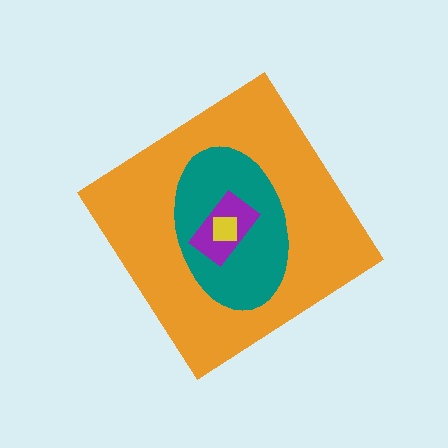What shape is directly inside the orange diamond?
The teal ellipse.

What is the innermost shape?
The yellow square.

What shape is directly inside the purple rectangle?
The yellow square.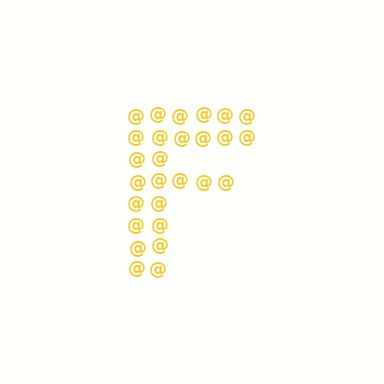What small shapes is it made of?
It is made of small at signs.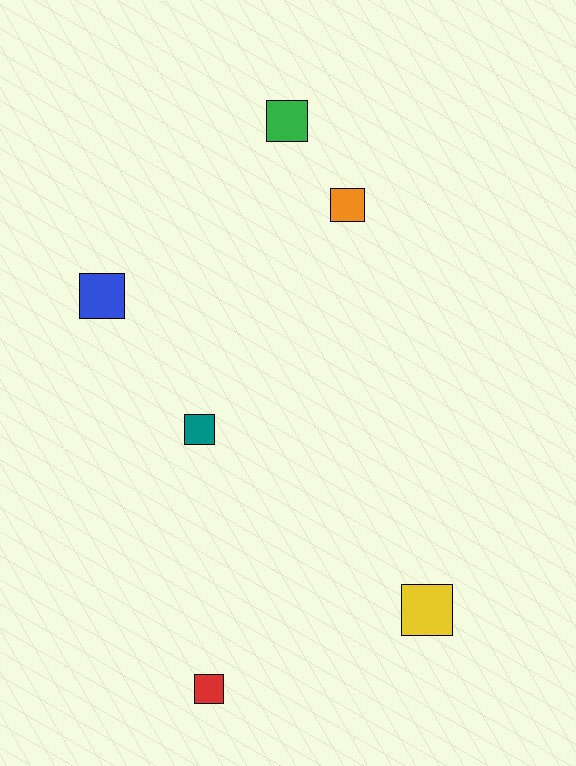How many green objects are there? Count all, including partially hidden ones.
There is 1 green object.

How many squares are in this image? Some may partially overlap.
There are 6 squares.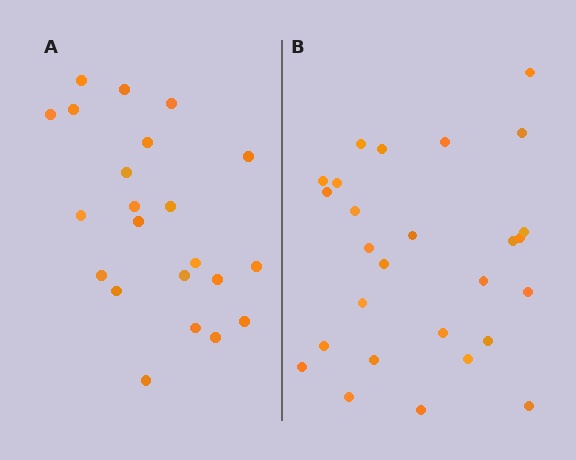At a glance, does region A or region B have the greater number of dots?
Region B (the right region) has more dots.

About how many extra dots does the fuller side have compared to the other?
Region B has about 5 more dots than region A.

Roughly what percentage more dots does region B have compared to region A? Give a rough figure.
About 25% more.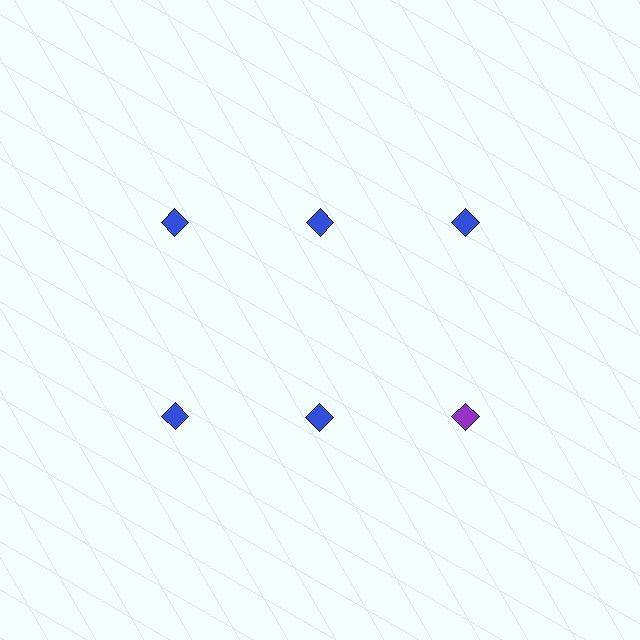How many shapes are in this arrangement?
There are 6 shapes arranged in a grid pattern.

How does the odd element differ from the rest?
It has a different color: purple instead of blue.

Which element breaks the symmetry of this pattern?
The purple diamond in the second row, center column breaks the symmetry. All other shapes are blue diamonds.